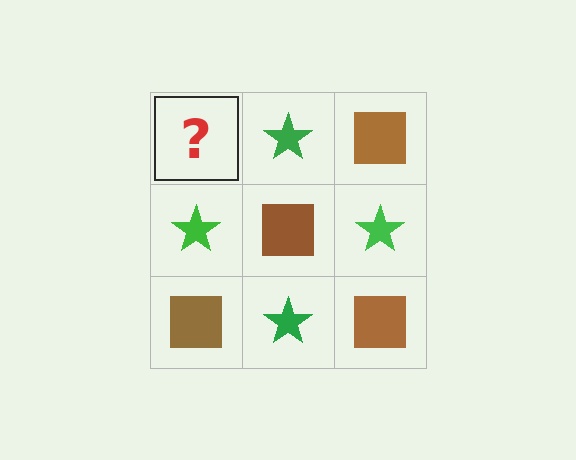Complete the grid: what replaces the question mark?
The question mark should be replaced with a brown square.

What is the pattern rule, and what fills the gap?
The rule is that it alternates brown square and green star in a checkerboard pattern. The gap should be filled with a brown square.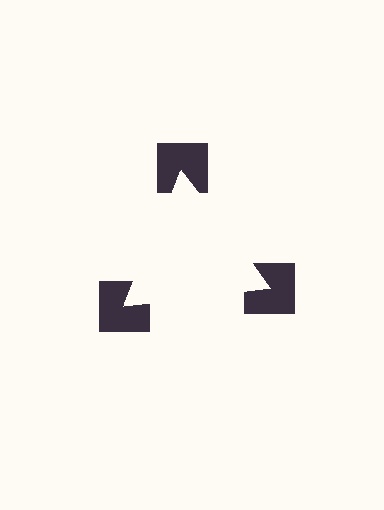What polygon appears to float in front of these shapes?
An illusory triangle — its edges are inferred from the aligned wedge cuts in the notched squares, not physically drawn.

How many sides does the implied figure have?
3 sides.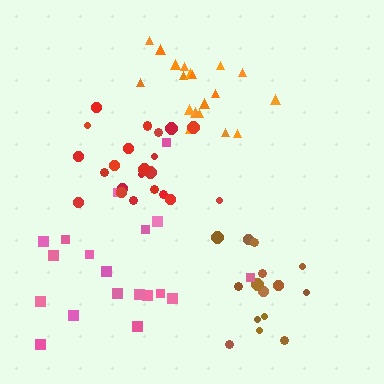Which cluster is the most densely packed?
Red.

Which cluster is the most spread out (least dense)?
Pink.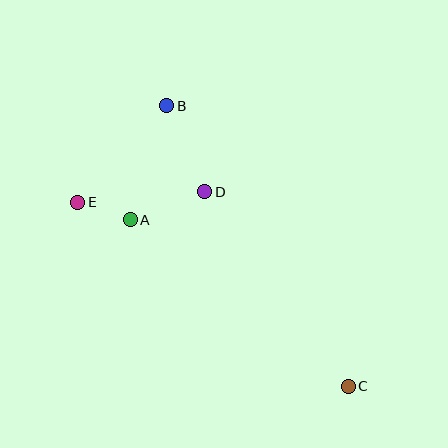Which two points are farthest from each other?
Points B and C are farthest from each other.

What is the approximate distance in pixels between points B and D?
The distance between B and D is approximately 94 pixels.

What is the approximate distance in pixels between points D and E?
The distance between D and E is approximately 127 pixels.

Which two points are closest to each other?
Points A and E are closest to each other.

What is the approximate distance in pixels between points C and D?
The distance between C and D is approximately 242 pixels.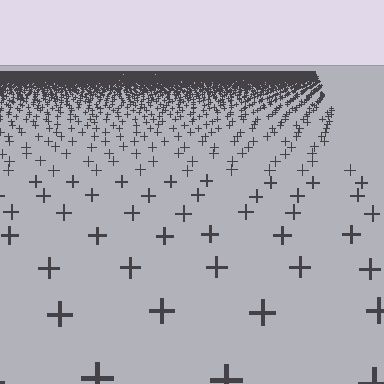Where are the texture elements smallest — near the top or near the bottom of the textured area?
Near the top.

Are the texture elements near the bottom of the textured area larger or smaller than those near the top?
Larger. Near the bottom, elements are closer to the viewer and appear at a bigger on-screen size.